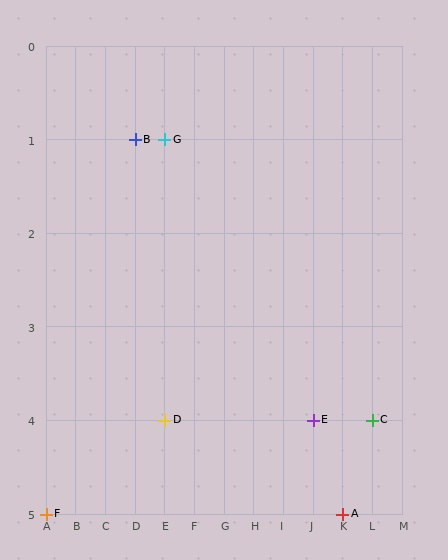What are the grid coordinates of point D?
Point D is at grid coordinates (E, 4).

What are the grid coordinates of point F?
Point F is at grid coordinates (A, 5).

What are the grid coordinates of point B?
Point B is at grid coordinates (D, 1).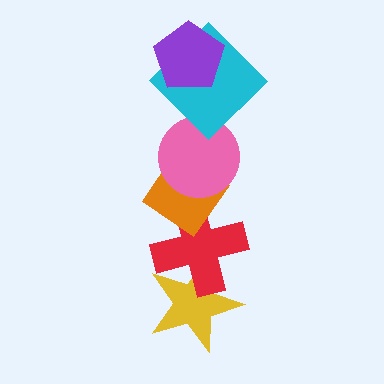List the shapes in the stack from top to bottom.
From top to bottom: the purple pentagon, the cyan diamond, the pink circle, the orange diamond, the red cross, the yellow star.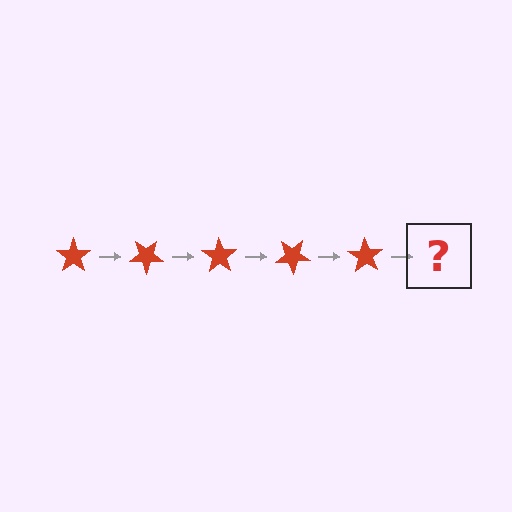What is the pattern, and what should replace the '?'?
The pattern is that the star rotates 35 degrees each step. The '?' should be a red star rotated 175 degrees.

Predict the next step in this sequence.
The next step is a red star rotated 175 degrees.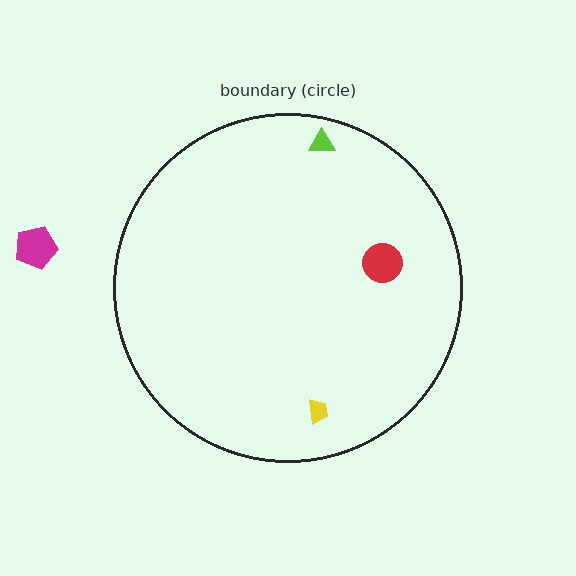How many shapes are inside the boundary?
3 inside, 1 outside.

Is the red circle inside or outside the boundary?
Inside.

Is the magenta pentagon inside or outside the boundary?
Outside.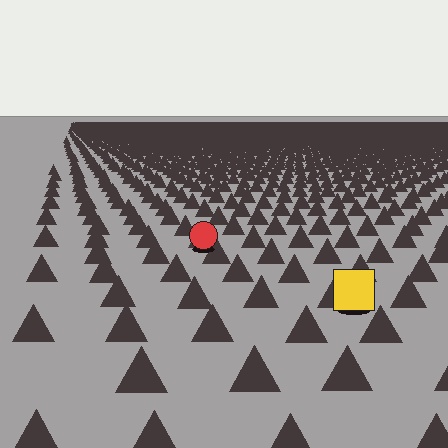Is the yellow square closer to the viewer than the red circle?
Yes. The yellow square is closer — you can tell from the texture gradient: the ground texture is coarser near it.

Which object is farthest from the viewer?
The red circle is farthest from the viewer. It appears smaller and the ground texture around it is denser.